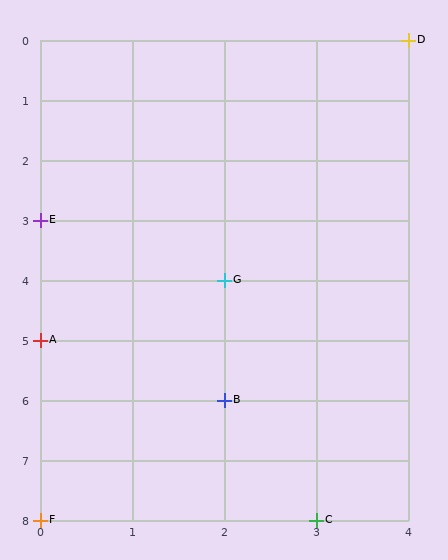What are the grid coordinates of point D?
Point D is at grid coordinates (4, 0).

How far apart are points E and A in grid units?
Points E and A are 2 rows apart.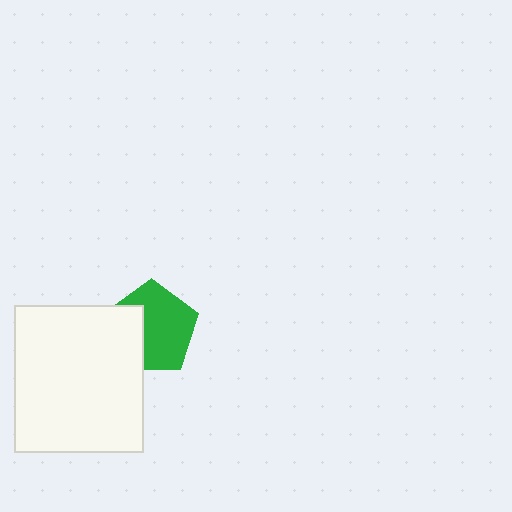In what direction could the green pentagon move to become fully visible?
The green pentagon could move right. That would shift it out from behind the white rectangle entirely.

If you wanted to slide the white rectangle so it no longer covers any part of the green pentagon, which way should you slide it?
Slide it left — that is the most direct way to separate the two shapes.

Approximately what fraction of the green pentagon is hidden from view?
Roughly 34% of the green pentagon is hidden behind the white rectangle.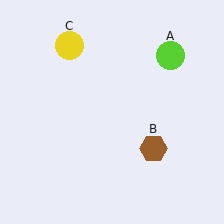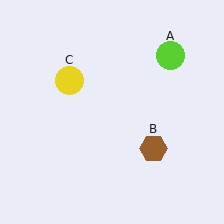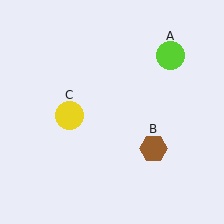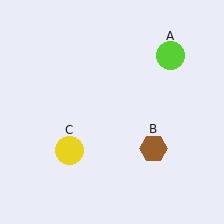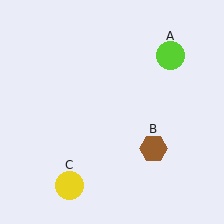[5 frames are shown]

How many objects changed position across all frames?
1 object changed position: yellow circle (object C).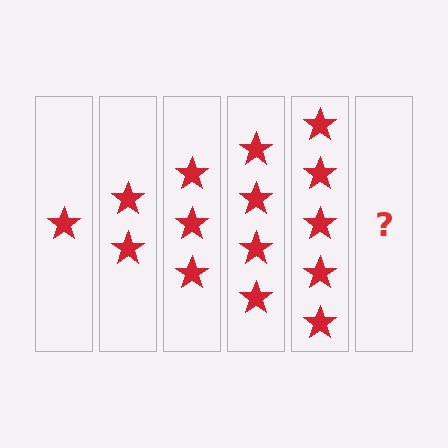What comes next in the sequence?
The next element should be 6 stars.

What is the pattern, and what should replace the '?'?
The pattern is that each step adds one more star. The '?' should be 6 stars.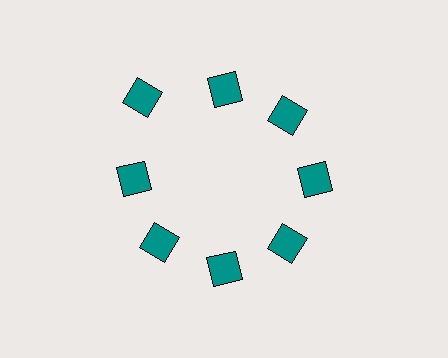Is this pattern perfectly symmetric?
No. The 8 teal squares are arranged in a ring, but one element near the 10 o'clock position is pushed outward from the center, breaking the 8-fold rotational symmetry.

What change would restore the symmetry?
The symmetry would be restored by moving it inward, back onto the ring so that all 8 squares sit at equal angles and equal distance from the center.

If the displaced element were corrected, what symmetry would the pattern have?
It would have 8-fold rotational symmetry — the pattern would map onto itself every 45 degrees.